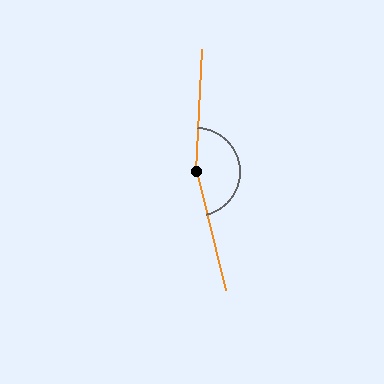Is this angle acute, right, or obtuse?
It is obtuse.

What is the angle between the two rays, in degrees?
Approximately 163 degrees.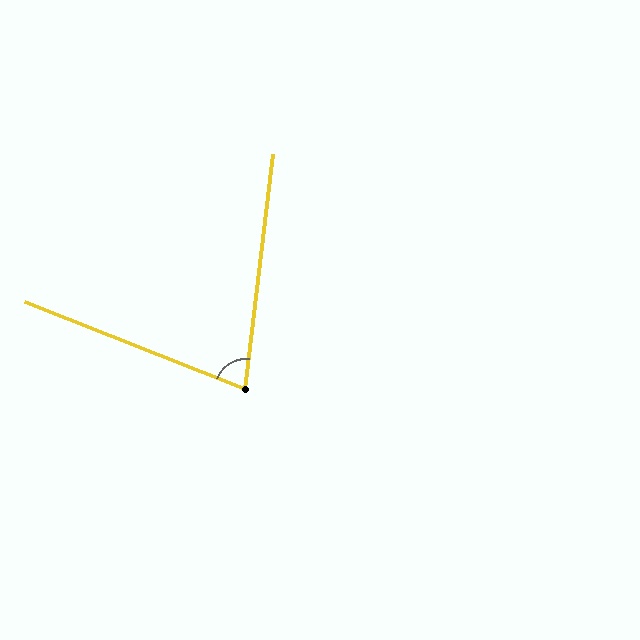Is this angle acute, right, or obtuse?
It is acute.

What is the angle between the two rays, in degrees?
Approximately 75 degrees.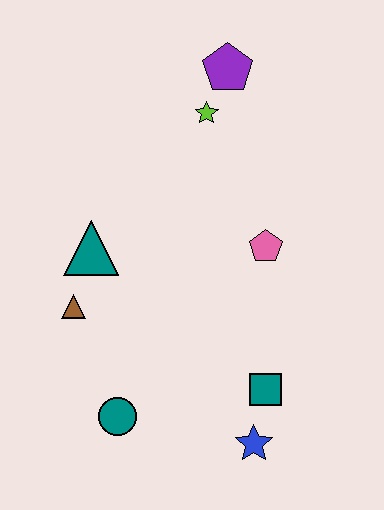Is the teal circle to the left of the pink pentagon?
Yes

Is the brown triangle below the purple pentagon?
Yes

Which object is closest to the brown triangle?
The teal triangle is closest to the brown triangle.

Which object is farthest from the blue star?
The purple pentagon is farthest from the blue star.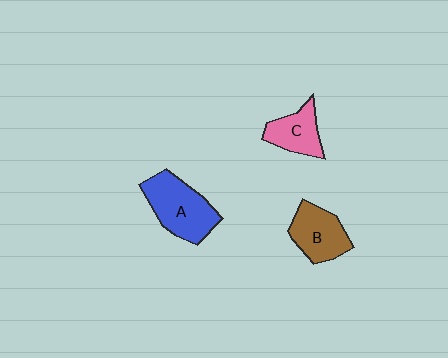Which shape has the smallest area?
Shape C (pink).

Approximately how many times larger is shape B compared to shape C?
Approximately 1.2 times.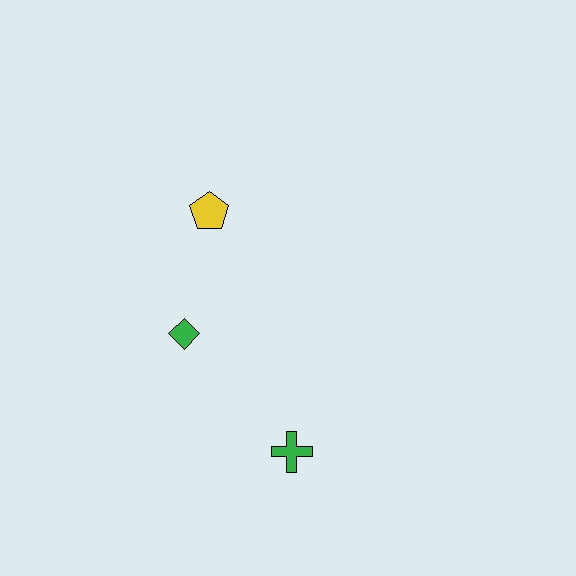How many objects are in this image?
There are 3 objects.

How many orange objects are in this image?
There are no orange objects.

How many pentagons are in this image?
There is 1 pentagon.